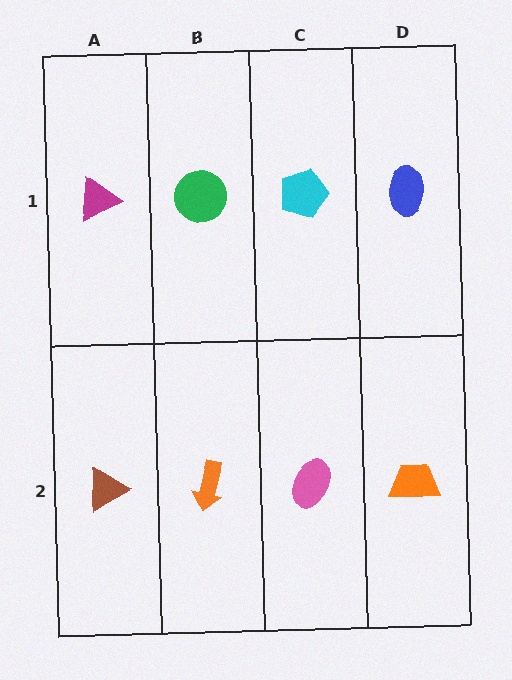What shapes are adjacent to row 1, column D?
An orange trapezoid (row 2, column D), a cyan pentagon (row 1, column C).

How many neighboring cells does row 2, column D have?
2.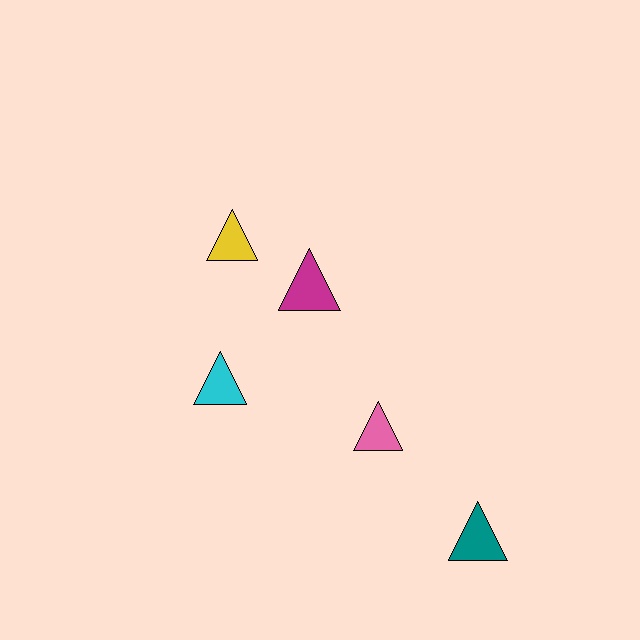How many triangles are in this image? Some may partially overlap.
There are 5 triangles.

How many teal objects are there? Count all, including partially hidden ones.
There is 1 teal object.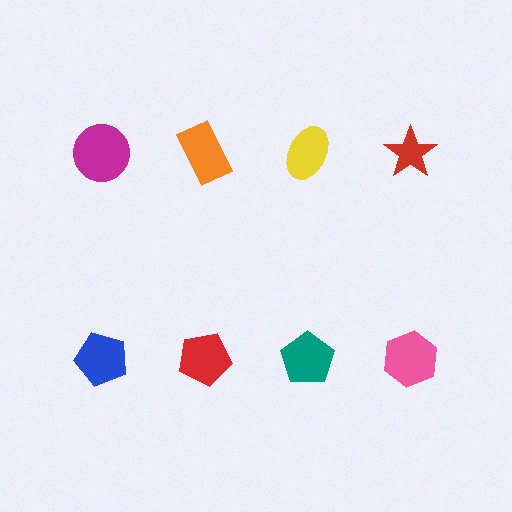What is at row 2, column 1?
A blue pentagon.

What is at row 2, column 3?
A teal pentagon.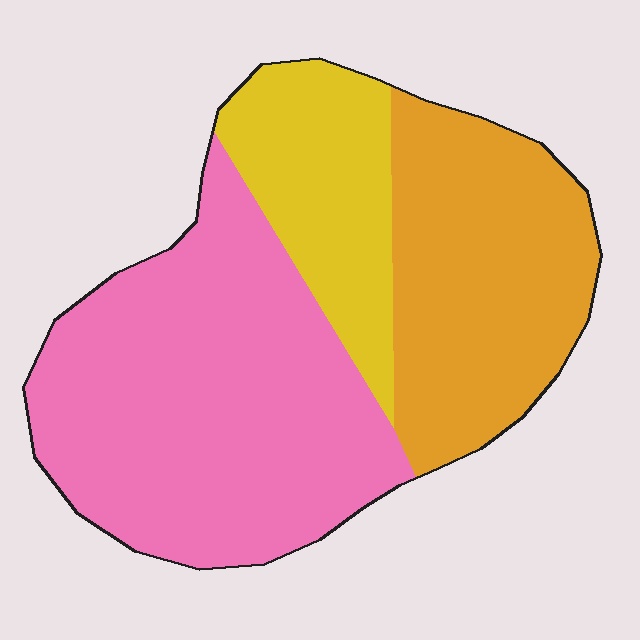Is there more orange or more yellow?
Orange.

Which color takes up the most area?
Pink, at roughly 50%.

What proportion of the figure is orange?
Orange takes up about one third (1/3) of the figure.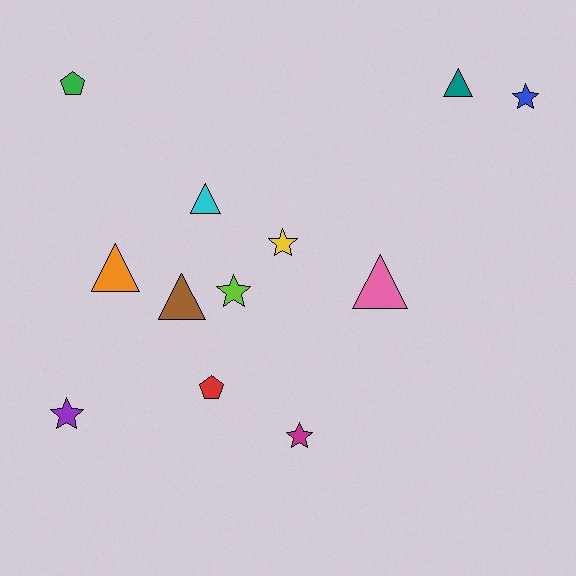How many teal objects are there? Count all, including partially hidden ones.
There is 1 teal object.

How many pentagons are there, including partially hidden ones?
There are 2 pentagons.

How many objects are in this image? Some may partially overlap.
There are 12 objects.